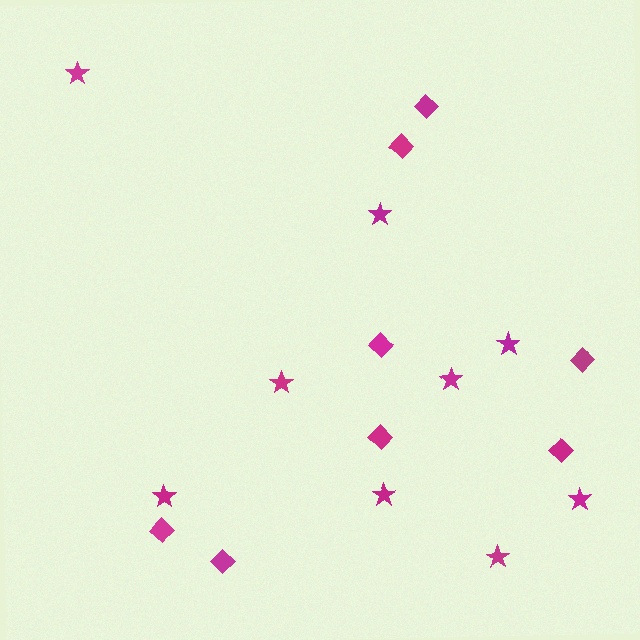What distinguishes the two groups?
There are 2 groups: one group of diamonds (8) and one group of stars (9).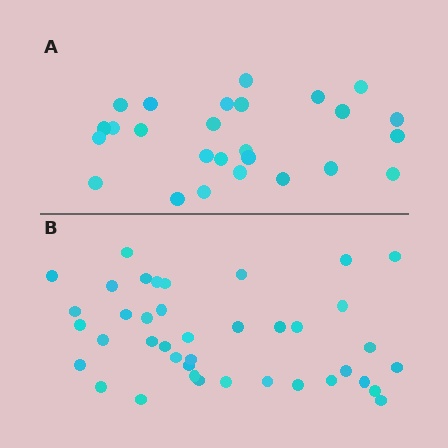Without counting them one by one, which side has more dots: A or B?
Region B (the bottom region) has more dots.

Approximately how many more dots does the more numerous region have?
Region B has approximately 15 more dots than region A.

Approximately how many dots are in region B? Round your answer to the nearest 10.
About 40 dots.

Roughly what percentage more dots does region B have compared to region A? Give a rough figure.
About 55% more.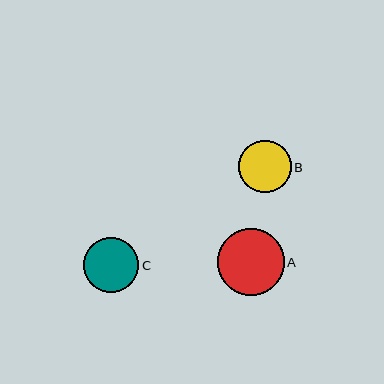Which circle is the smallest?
Circle B is the smallest with a size of approximately 52 pixels.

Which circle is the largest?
Circle A is the largest with a size of approximately 67 pixels.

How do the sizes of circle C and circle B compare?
Circle C and circle B are approximately the same size.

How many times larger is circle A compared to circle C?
Circle A is approximately 1.2 times the size of circle C.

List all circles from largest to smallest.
From largest to smallest: A, C, B.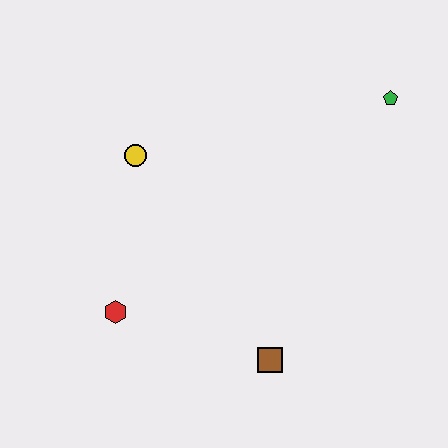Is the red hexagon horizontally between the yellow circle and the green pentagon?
No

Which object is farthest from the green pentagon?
The red hexagon is farthest from the green pentagon.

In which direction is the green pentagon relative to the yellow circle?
The green pentagon is to the right of the yellow circle.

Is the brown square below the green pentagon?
Yes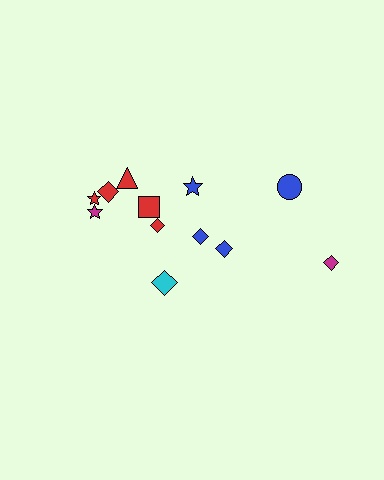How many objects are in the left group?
There are 7 objects.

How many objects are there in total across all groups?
There are 12 objects.